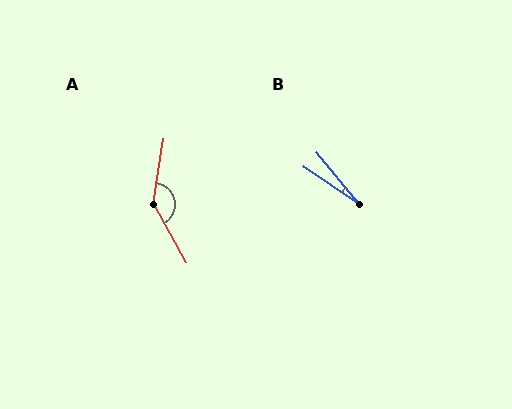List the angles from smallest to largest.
B (16°), A (141°).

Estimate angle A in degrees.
Approximately 141 degrees.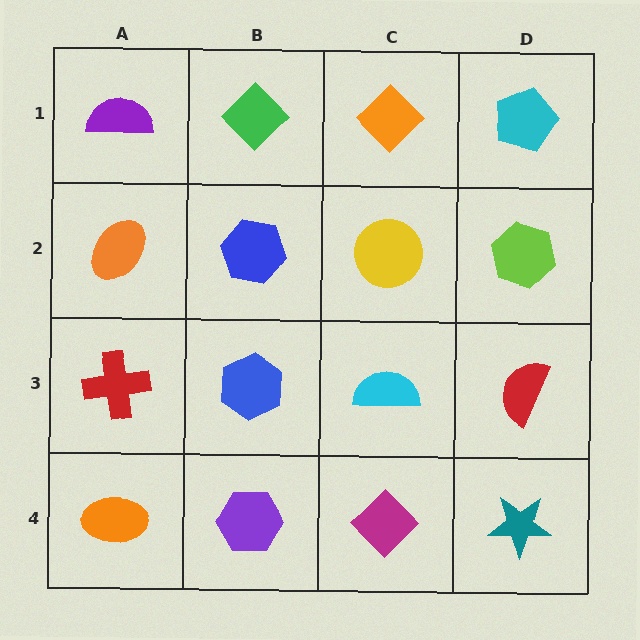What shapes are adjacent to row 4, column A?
A red cross (row 3, column A), a purple hexagon (row 4, column B).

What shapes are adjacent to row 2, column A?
A purple semicircle (row 1, column A), a red cross (row 3, column A), a blue hexagon (row 2, column B).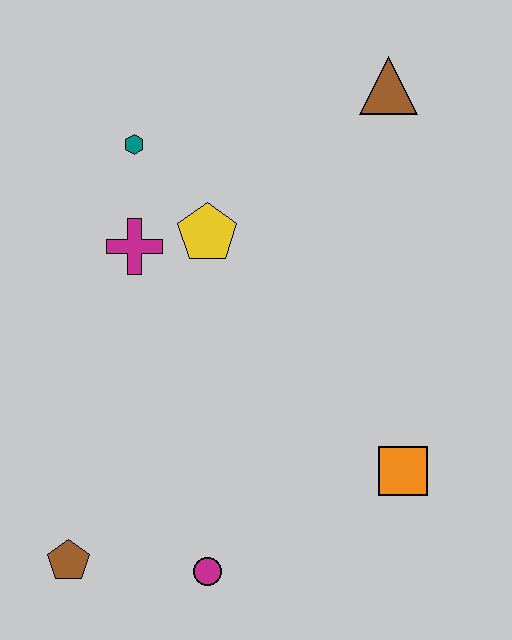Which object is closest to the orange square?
The magenta circle is closest to the orange square.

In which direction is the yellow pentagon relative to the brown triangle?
The yellow pentagon is to the left of the brown triangle.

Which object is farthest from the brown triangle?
The brown pentagon is farthest from the brown triangle.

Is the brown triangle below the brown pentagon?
No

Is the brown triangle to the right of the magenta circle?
Yes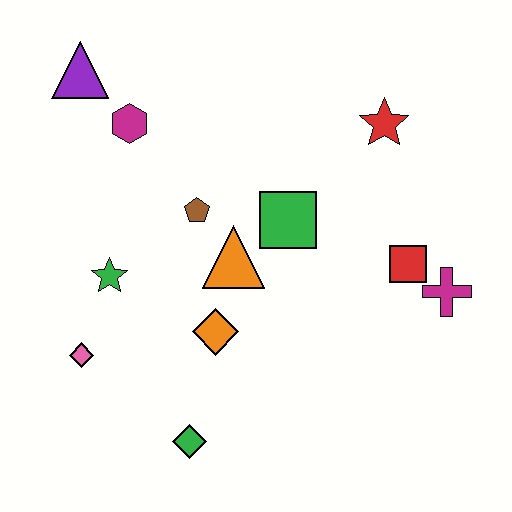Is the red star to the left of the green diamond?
No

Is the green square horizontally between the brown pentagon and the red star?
Yes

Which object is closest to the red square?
The magenta cross is closest to the red square.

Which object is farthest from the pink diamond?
The red star is farthest from the pink diamond.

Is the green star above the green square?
No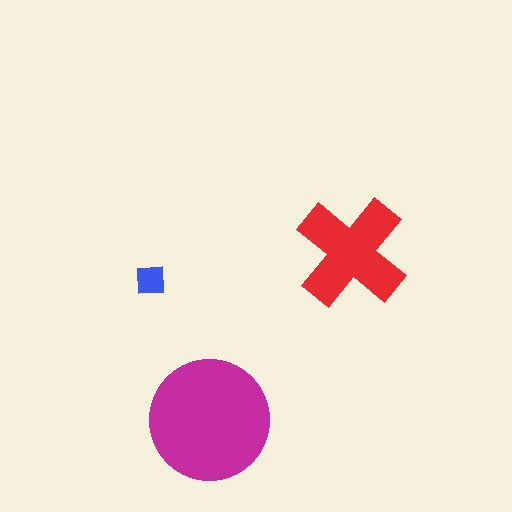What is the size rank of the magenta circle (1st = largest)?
1st.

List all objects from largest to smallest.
The magenta circle, the red cross, the blue square.